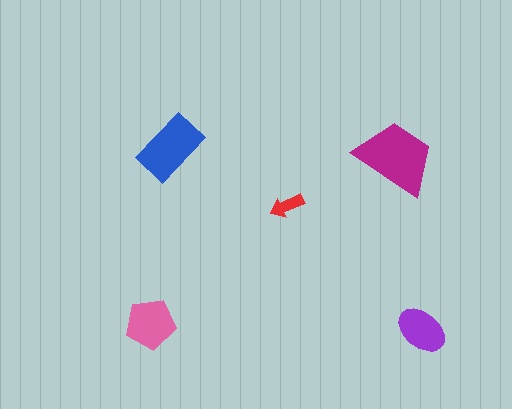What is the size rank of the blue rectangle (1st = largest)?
2nd.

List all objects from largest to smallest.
The magenta trapezoid, the blue rectangle, the pink pentagon, the purple ellipse, the red arrow.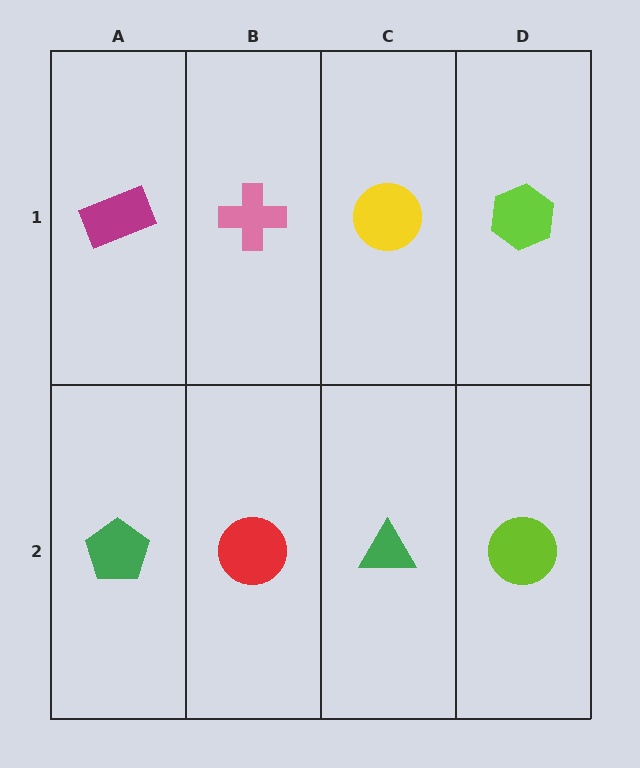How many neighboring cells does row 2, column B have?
3.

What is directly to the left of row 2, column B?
A green pentagon.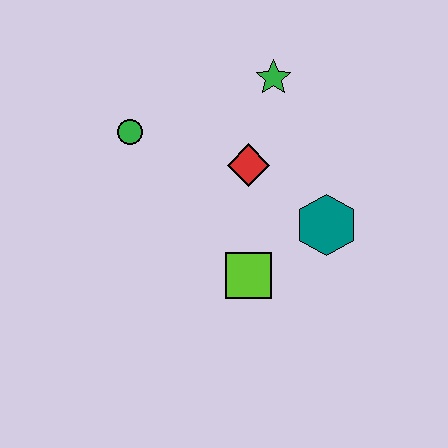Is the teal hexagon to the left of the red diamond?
No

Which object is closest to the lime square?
The teal hexagon is closest to the lime square.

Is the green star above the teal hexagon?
Yes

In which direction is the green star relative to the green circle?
The green star is to the right of the green circle.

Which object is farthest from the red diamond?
The green circle is farthest from the red diamond.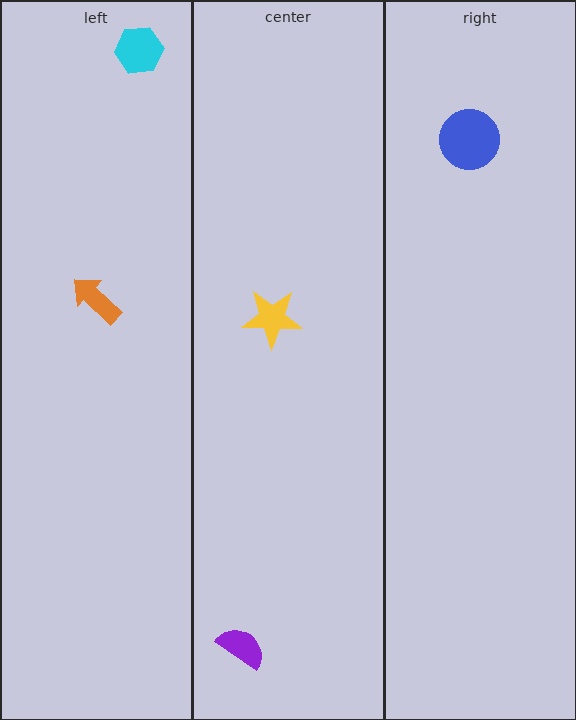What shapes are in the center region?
The yellow star, the purple semicircle.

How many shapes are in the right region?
1.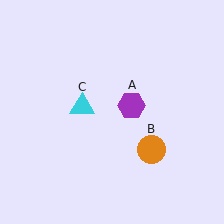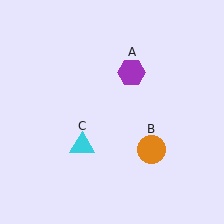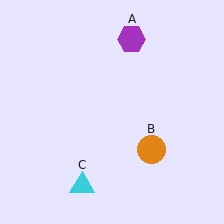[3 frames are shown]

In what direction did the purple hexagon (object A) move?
The purple hexagon (object A) moved up.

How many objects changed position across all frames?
2 objects changed position: purple hexagon (object A), cyan triangle (object C).